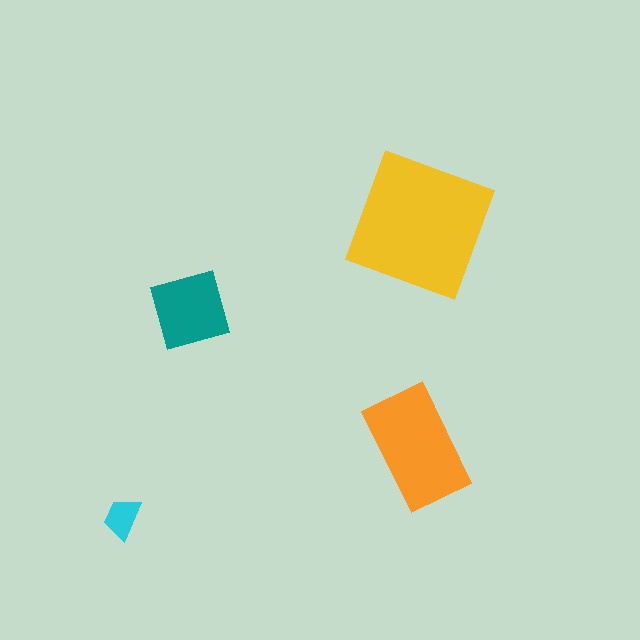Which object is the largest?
The yellow square.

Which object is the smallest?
The cyan trapezoid.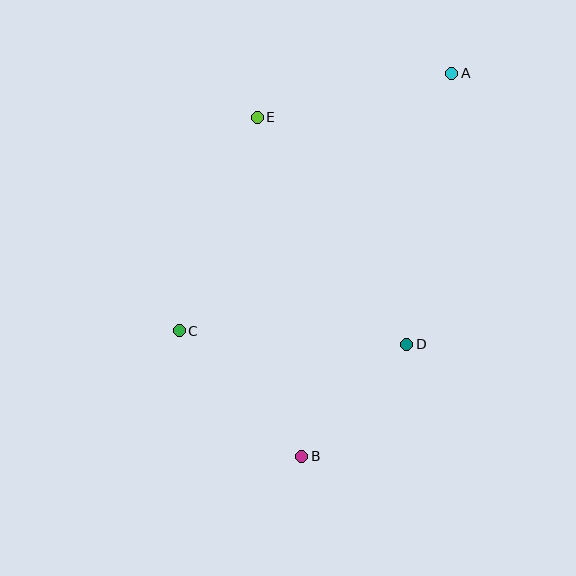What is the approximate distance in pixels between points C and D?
The distance between C and D is approximately 228 pixels.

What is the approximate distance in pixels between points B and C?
The distance between B and C is approximately 175 pixels.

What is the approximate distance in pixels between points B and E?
The distance between B and E is approximately 342 pixels.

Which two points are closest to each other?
Points B and D are closest to each other.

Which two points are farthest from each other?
Points A and B are farthest from each other.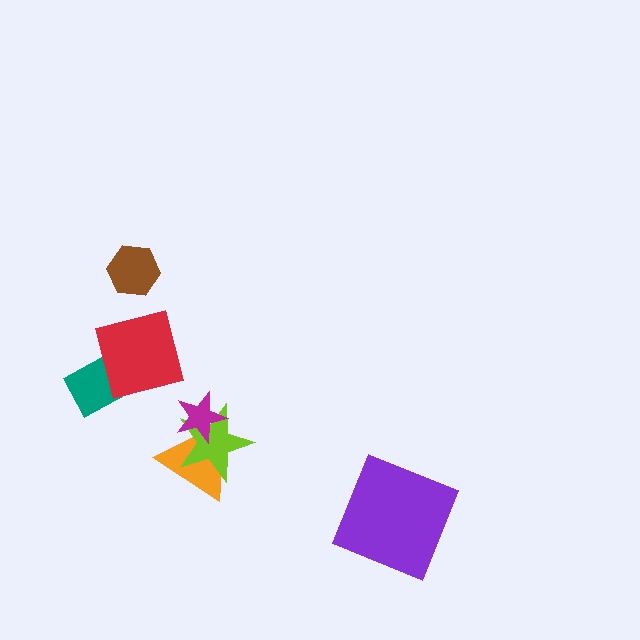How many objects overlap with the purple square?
0 objects overlap with the purple square.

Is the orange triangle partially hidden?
Yes, it is partially covered by another shape.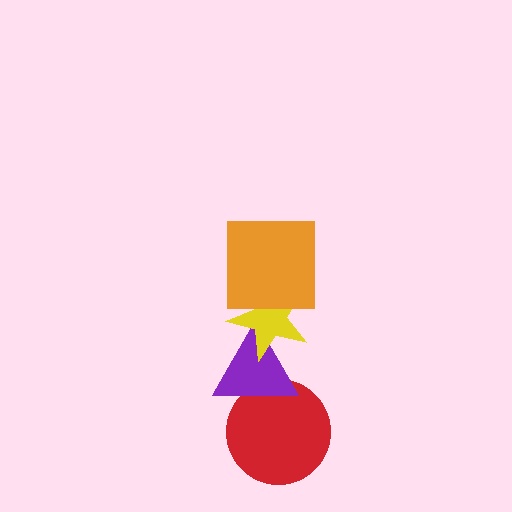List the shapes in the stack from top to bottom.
From top to bottom: the orange square, the yellow star, the purple triangle, the red circle.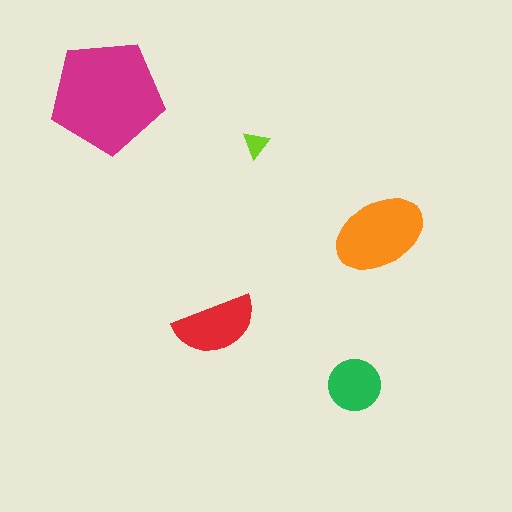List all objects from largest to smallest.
The magenta pentagon, the orange ellipse, the red semicircle, the green circle, the lime triangle.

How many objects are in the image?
There are 5 objects in the image.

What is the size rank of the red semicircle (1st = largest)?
3rd.